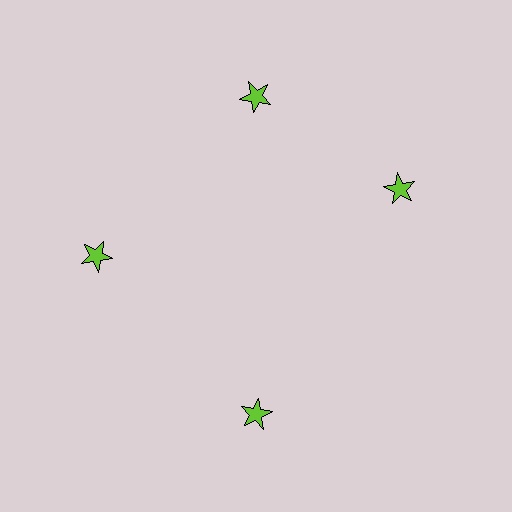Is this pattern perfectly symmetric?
No. The 4 lime stars are arranged in a ring, but one element near the 3 o'clock position is rotated out of alignment along the ring, breaking the 4-fold rotational symmetry.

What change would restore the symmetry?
The symmetry would be restored by rotating it back into even spacing with its neighbors so that all 4 stars sit at equal angles and equal distance from the center.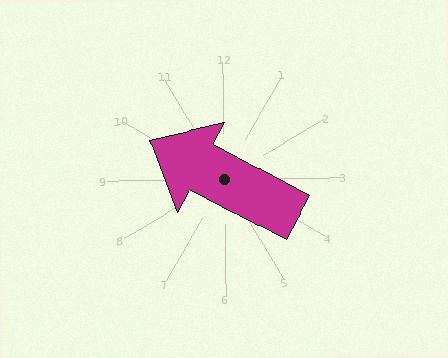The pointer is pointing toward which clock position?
Roughly 10 o'clock.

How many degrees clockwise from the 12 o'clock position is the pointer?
Approximately 298 degrees.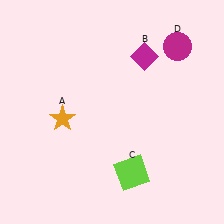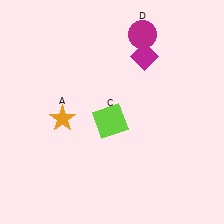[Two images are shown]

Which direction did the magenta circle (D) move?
The magenta circle (D) moved left.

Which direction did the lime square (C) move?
The lime square (C) moved up.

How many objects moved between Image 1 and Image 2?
2 objects moved between the two images.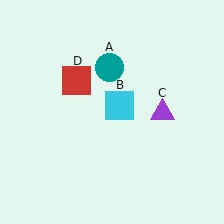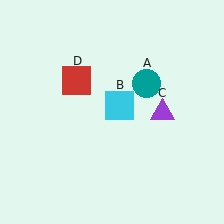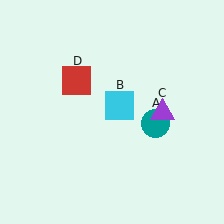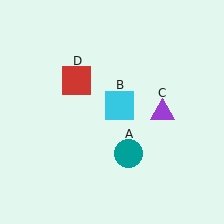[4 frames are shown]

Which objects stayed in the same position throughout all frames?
Cyan square (object B) and purple triangle (object C) and red square (object D) remained stationary.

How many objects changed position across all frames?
1 object changed position: teal circle (object A).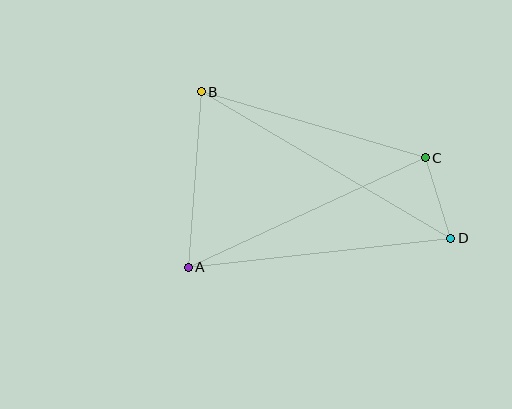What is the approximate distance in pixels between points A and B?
The distance between A and B is approximately 176 pixels.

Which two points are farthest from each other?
Points B and D are farthest from each other.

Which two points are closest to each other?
Points C and D are closest to each other.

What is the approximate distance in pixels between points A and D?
The distance between A and D is approximately 264 pixels.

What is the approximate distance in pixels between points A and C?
The distance between A and C is approximately 261 pixels.